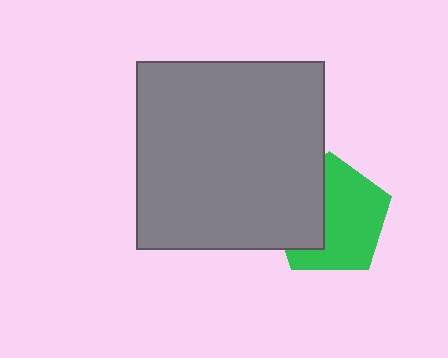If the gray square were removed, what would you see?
You would see the complete green pentagon.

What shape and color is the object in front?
The object in front is a gray square.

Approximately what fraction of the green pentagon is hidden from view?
Roughly 38% of the green pentagon is hidden behind the gray square.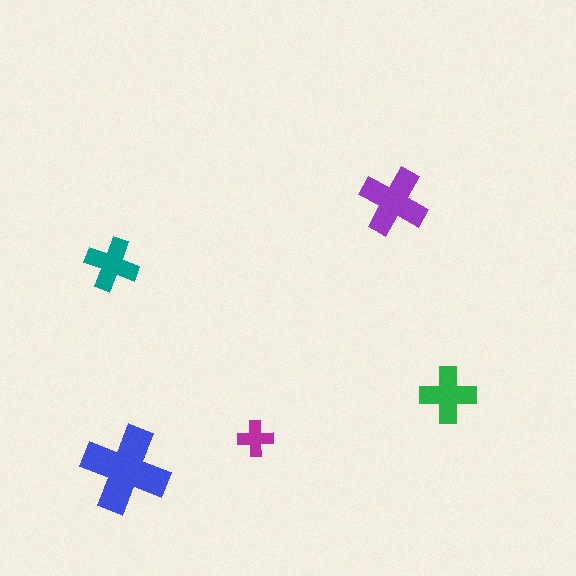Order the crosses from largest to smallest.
the blue one, the purple one, the green one, the teal one, the magenta one.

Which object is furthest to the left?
The teal cross is leftmost.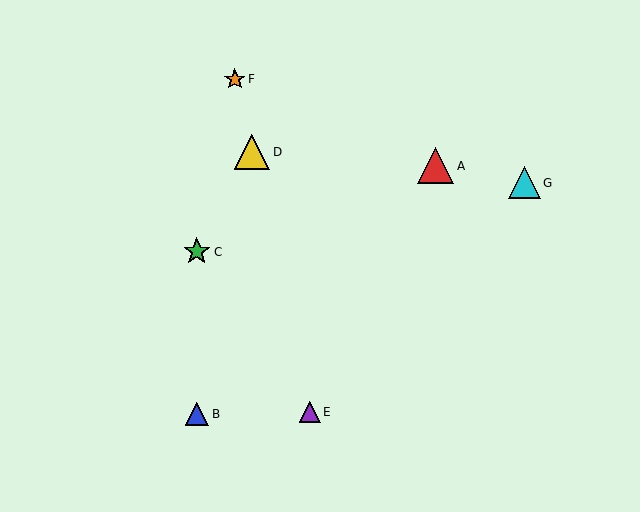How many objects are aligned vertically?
2 objects (B, C) are aligned vertically.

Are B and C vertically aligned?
Yes, both are at x≈197.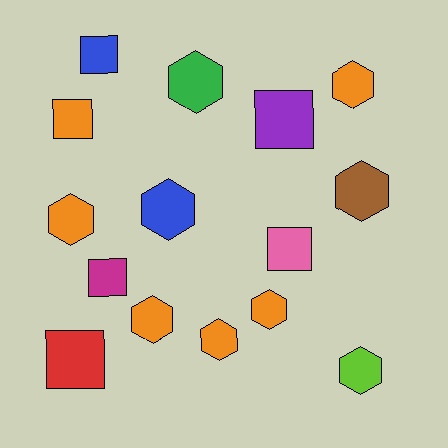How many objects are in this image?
There are 15 objects.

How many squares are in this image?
There are 6 squares.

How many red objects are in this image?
There is 1 red object.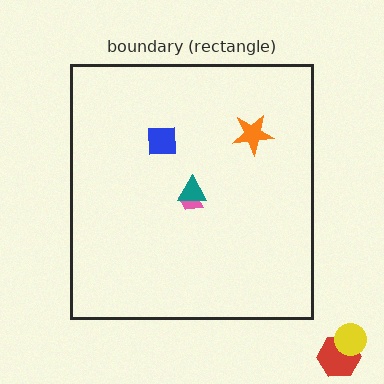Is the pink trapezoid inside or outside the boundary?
Inside.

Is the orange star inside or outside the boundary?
Inside.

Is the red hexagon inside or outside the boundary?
Outside.